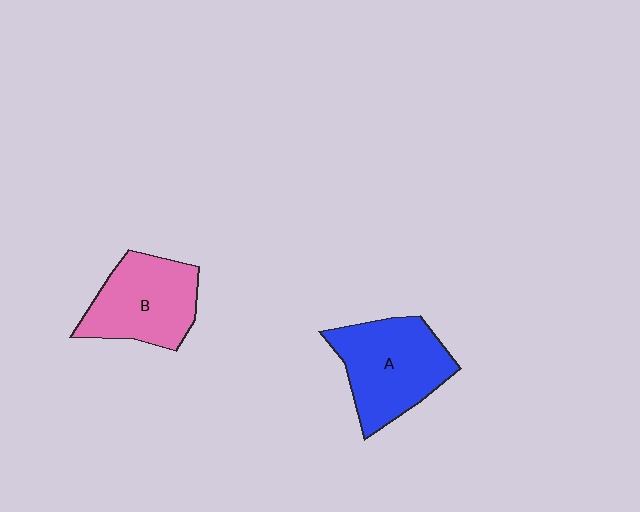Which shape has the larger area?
Shape A (blue).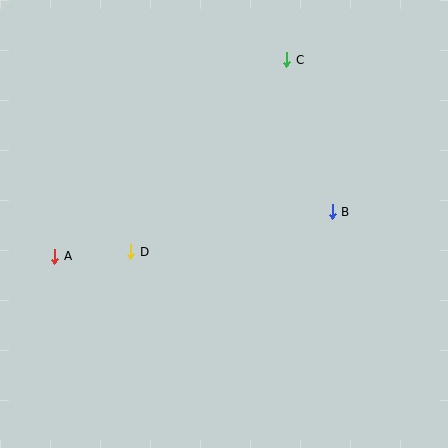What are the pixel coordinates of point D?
Point D is at (130, 252).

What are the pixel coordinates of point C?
Point C is at (287, 60).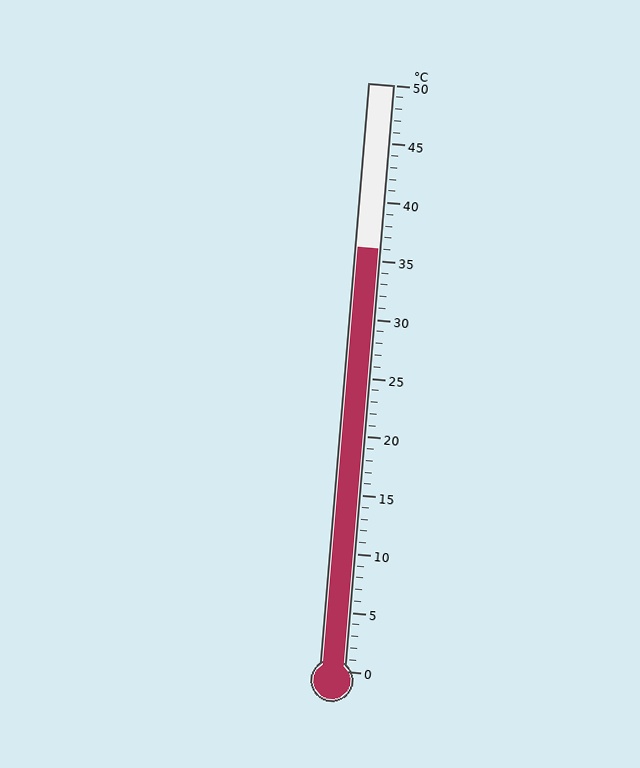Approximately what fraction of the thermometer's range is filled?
The thermometer is filled to approximately 70% of its range.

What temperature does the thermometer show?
The thermometer shows approximately 36°C.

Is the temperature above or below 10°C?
The temperature is above 10°C.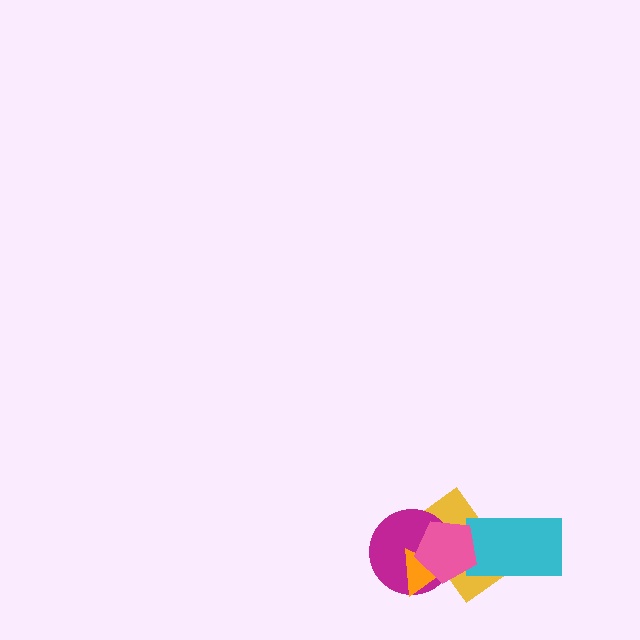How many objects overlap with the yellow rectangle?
4 objects overlap with the yellow rectangle.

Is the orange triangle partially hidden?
Yes, it is partially covered by another shape.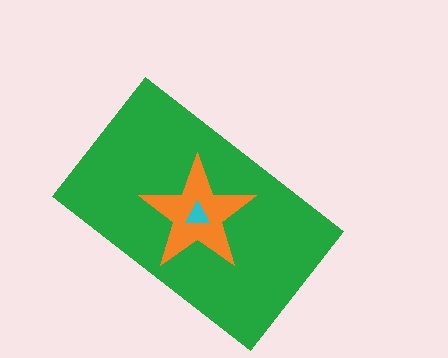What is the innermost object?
The cyan triangle.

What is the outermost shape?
The green rectangle.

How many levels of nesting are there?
3.